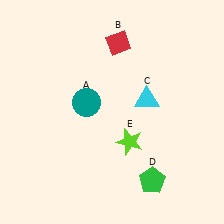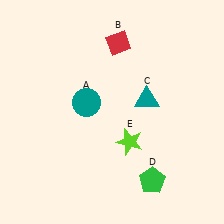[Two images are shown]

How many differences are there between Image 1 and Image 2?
There is 1 difference between the two images.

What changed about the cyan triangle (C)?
In Image 1, C is cyan. In Image 2, it changed to teal.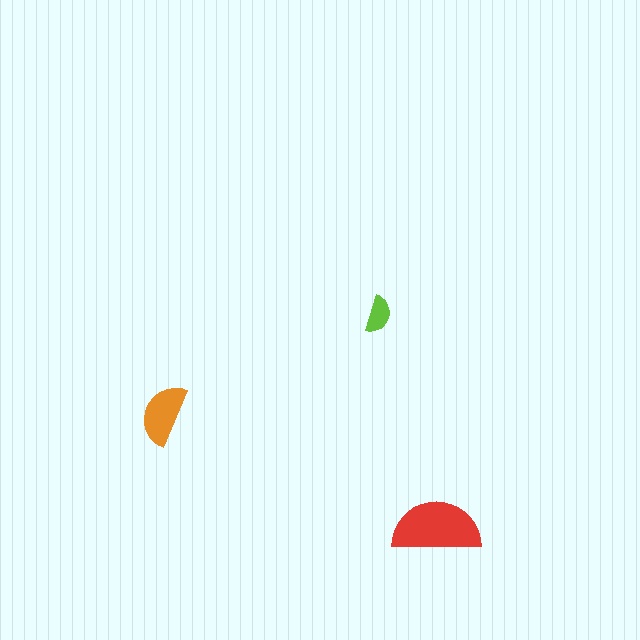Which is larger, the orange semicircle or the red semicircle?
The red one.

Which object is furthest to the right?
The red semicircle is rightmost.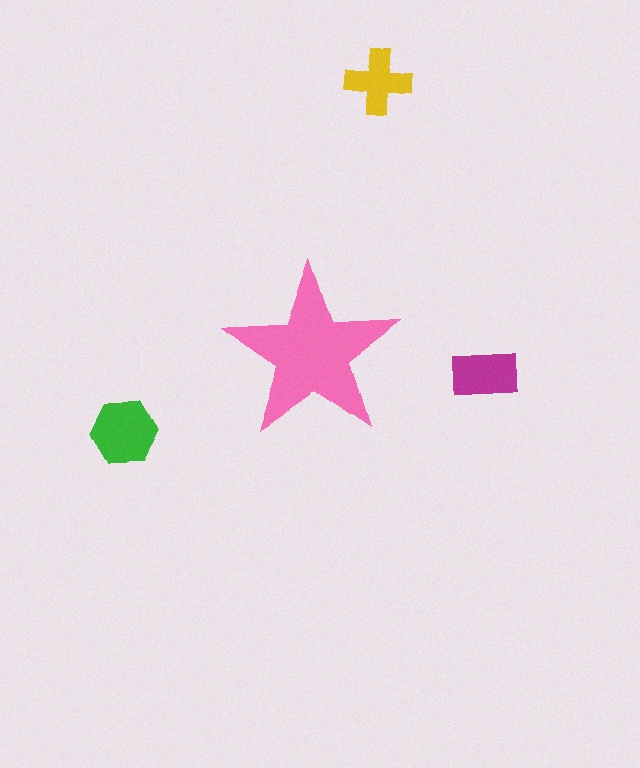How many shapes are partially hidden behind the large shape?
0 shapes are partially hidden.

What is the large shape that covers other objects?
A pink star.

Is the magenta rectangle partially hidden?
No, the magenta rectangle is fully visible.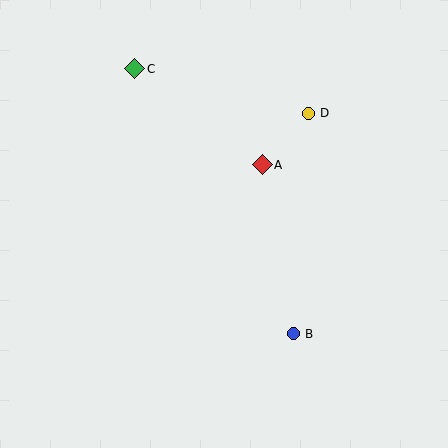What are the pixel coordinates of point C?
Point C is at (135, 69).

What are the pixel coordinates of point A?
Point A is at (262, 165).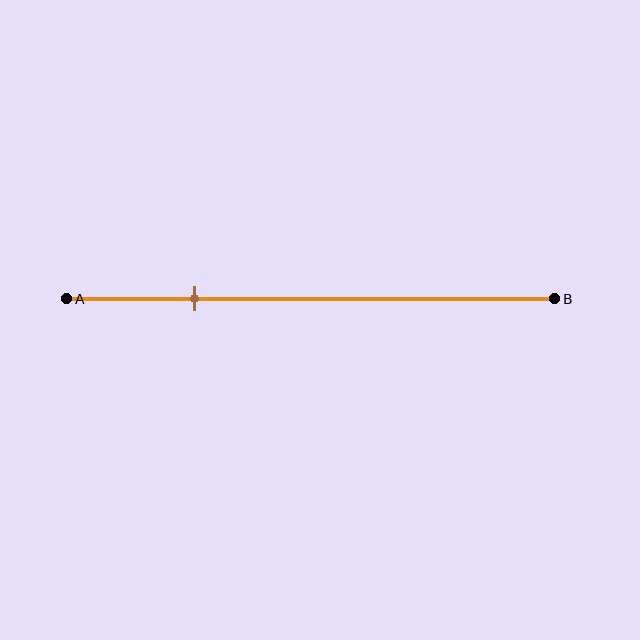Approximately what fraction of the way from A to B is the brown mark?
The brown mark is approximately 25% of the way from A to B.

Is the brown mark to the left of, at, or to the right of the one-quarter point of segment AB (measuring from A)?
The brown mark is approximately at the one-quarter point of segment AB.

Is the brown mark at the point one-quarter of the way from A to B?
Yes, the mark is approximately at the one-quarter point.